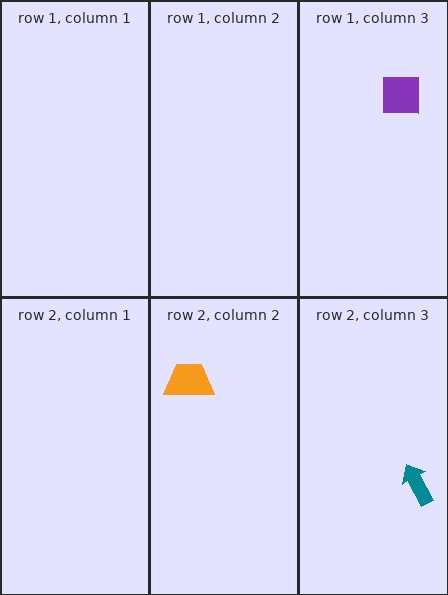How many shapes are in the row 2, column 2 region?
1.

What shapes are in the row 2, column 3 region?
The teal arrow.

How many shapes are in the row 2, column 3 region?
1.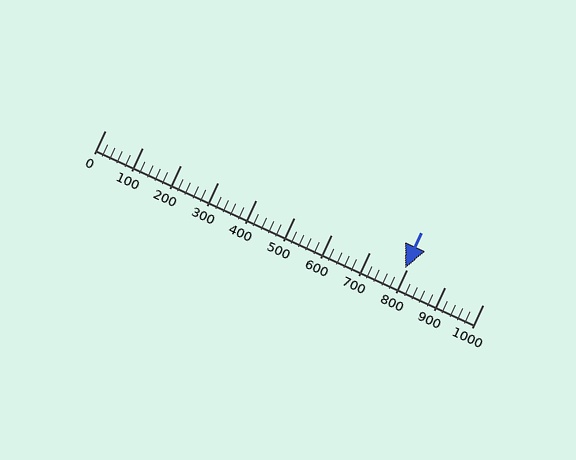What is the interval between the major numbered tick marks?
The major tick marks are spaced 100 units apart.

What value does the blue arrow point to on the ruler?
The blue arrow points to approximately 794.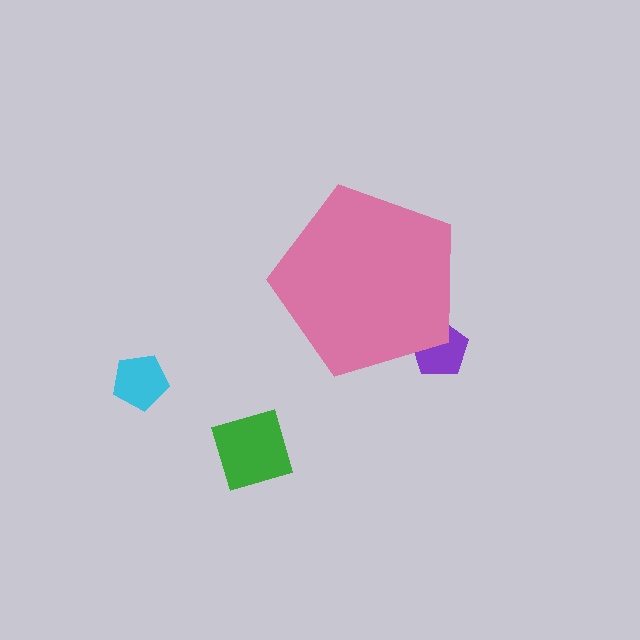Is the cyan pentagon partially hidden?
No, the cyan pentagon is fully visible.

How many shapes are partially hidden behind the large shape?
1 shape is partially hidden.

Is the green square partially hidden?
No, the green square is fully visible.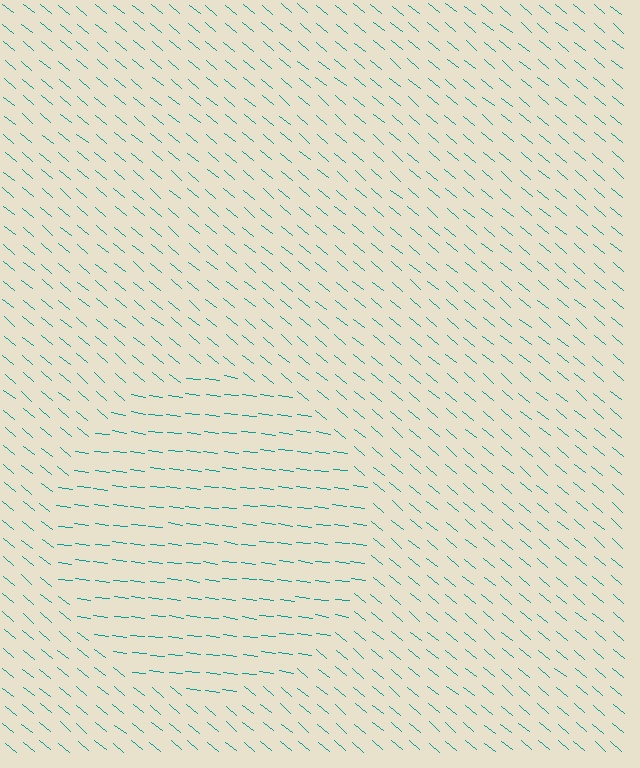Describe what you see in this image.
The image is filled with small teal line segments. A circle region in the image has lines oriented differently from the surrounding lines, creating a visible texture boundary.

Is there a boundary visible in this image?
Yes, there is a texture boundary formed by a change in line orientation.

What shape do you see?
I see a circle.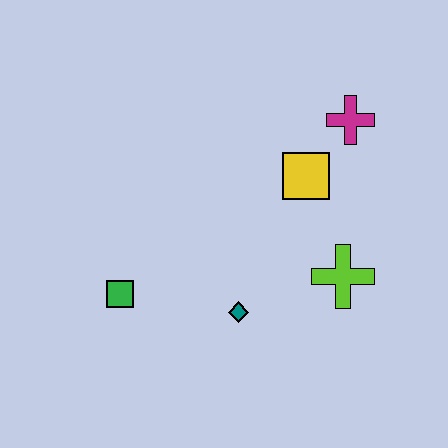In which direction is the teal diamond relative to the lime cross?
The teal diamond is to the left of the lime cross.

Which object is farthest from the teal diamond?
The magenta cross is farthest from the teal diamond.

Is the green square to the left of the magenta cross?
Yes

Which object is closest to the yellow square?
The magenta cross is closest to the yellow square.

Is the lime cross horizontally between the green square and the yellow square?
No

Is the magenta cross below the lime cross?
No